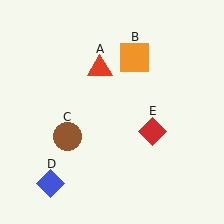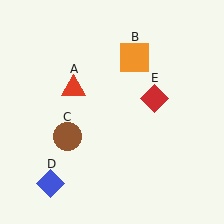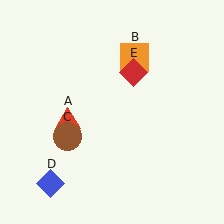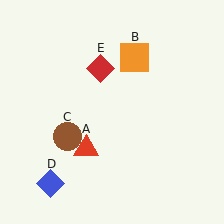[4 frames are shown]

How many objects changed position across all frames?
2 objects changed position: red triangle (object A), red diamond (object E).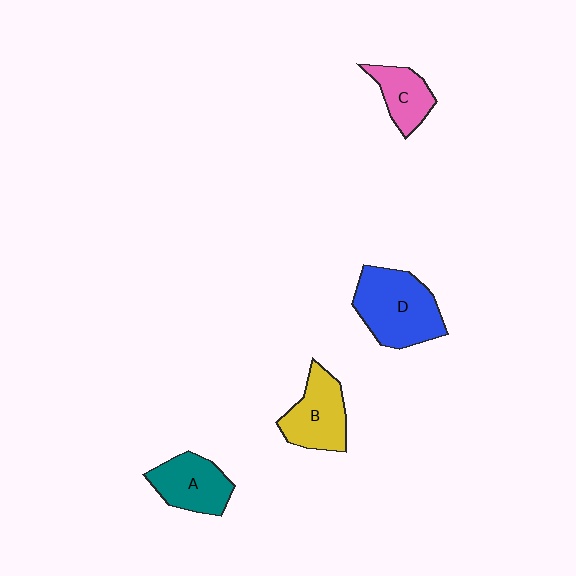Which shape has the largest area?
Shape D (blue).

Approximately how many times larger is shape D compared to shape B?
Approximately 1.4 times.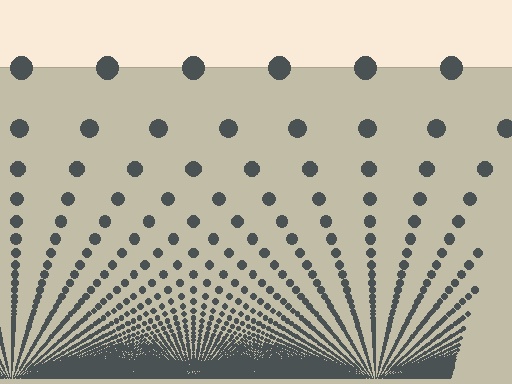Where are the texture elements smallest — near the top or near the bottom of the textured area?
Near the bottom.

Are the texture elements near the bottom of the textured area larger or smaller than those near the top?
Smaller. The gradient is inverted — elements near the bottom are smaller and denser.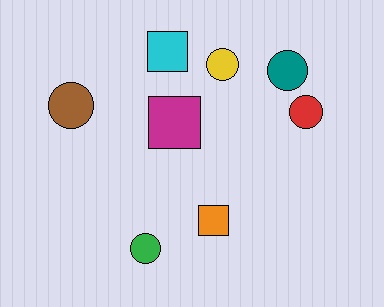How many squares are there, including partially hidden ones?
There are 3 squares.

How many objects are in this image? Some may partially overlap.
There are 8 objects.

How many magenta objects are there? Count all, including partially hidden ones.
There is 1 magenta object.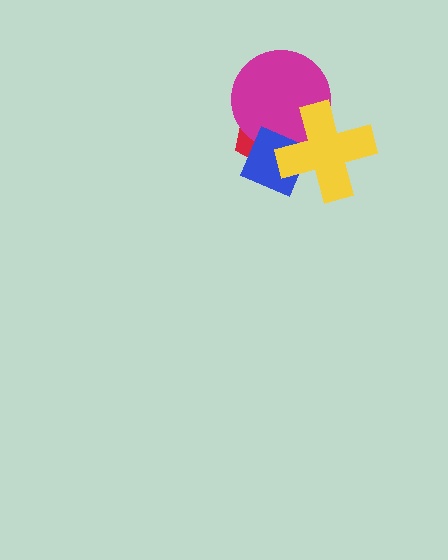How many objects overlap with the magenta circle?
3 objects overlap with the magenta circle.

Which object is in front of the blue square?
The yellow cross is in front of the blue square.